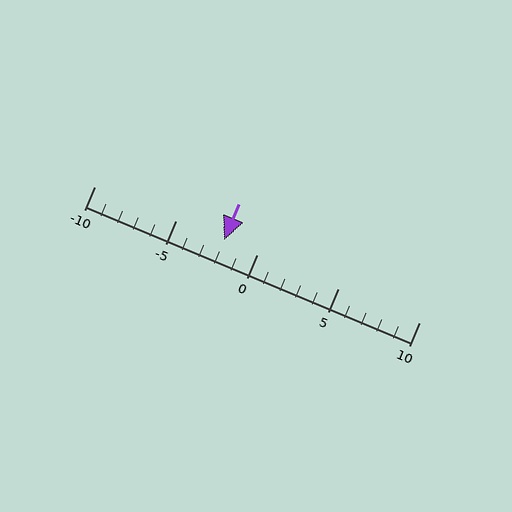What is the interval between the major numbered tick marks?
The major tick marks are spaced 5 units apart.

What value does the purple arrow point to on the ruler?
The purple arrow points to approximately -2.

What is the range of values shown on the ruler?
The ruler shows values from -10 to 10.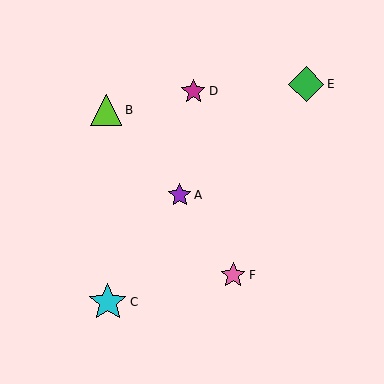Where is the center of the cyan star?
The center of the cyan star is at (108, 302).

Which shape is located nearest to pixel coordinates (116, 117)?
The lime triangle (labeled B) at (106, 110) is nearest to that location.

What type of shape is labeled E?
Shape E is a green diamond.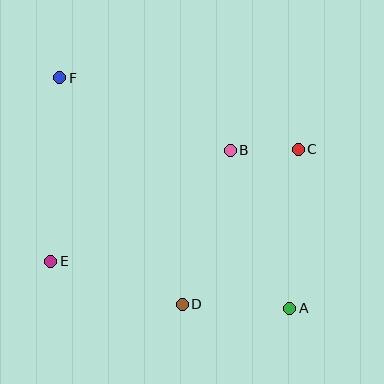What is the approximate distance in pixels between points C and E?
The distance between C and E is approximately 271 pixels.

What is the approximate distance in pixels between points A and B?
The distance between A and B is approximately 169 pixels.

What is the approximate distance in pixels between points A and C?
The distance between A and C is approximately 159 pixels.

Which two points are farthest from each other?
Points A and F are farthest from each other.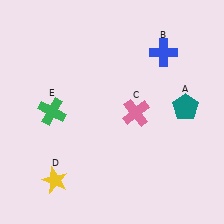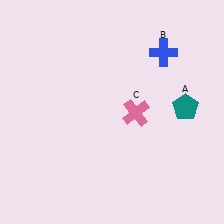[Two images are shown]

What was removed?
The green cross (E), the yellow star (D) were removed in Image 2.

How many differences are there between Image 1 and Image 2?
There are 2 differences between the two images.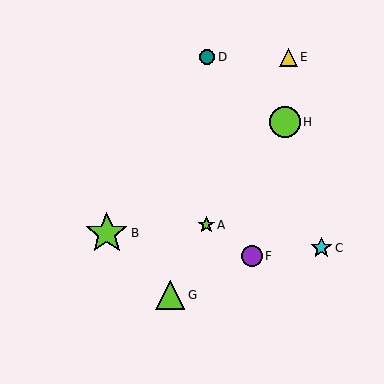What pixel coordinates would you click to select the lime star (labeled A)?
Click at (206, 225) to select the lime star A.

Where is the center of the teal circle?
The center of the teal circle is at (207, 57).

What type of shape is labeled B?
Shape B is a lime star.